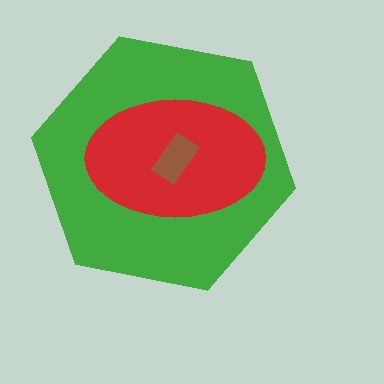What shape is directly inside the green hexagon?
The red ellipse.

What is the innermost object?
The brown rectangle.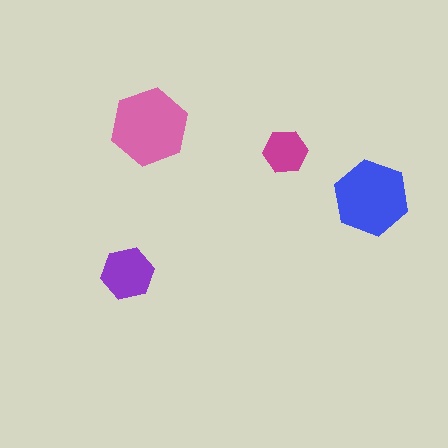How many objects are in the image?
There are 4 objects in the image.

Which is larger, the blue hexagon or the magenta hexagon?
The blue one.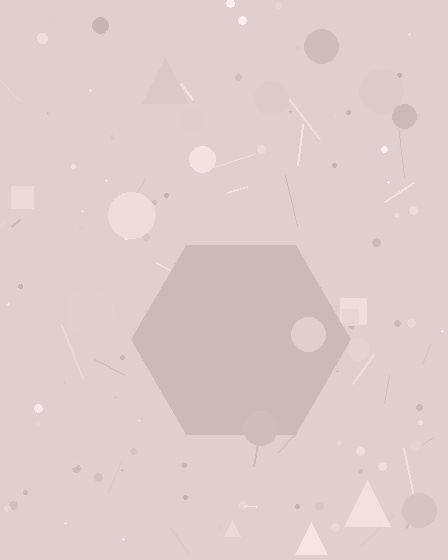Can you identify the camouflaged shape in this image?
The camouflaged shape is a hexagon.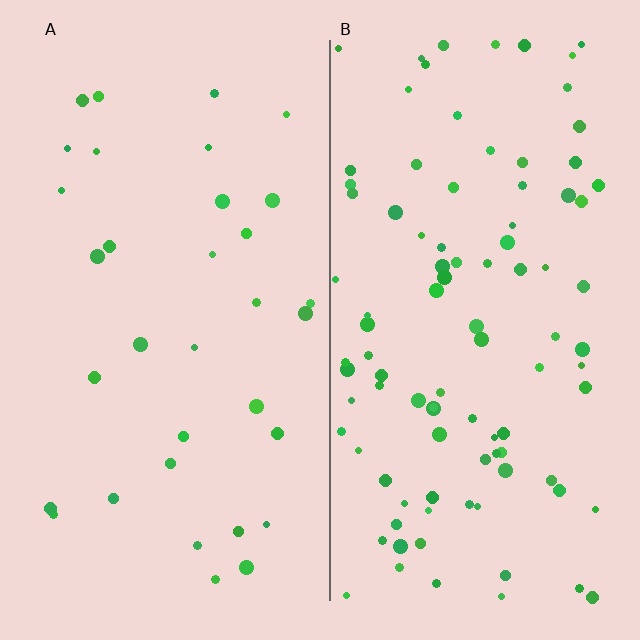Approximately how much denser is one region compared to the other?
Approximately 2.9× — region B over region A.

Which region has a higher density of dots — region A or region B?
B (the right).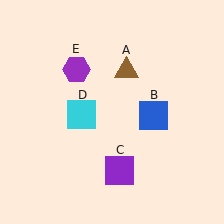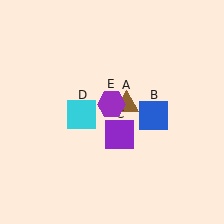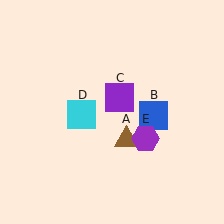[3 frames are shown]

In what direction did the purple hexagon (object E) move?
The purple hexagon (object E) moved down and to the right.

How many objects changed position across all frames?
3 objects changed position: brown triangle (object A), purple square (object C), purple hexagon (object E).